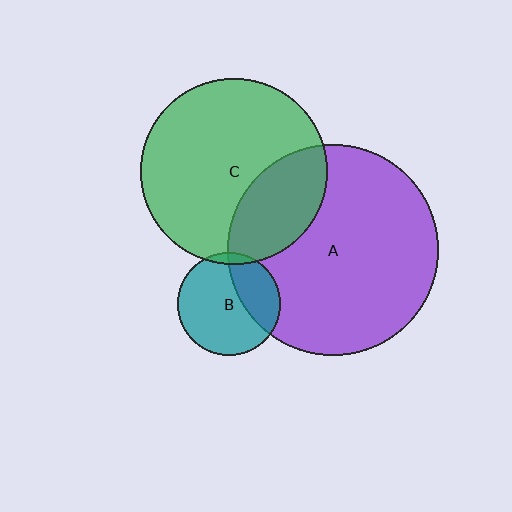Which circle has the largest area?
Circle A (purple).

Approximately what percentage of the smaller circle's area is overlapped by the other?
Approximately 30%.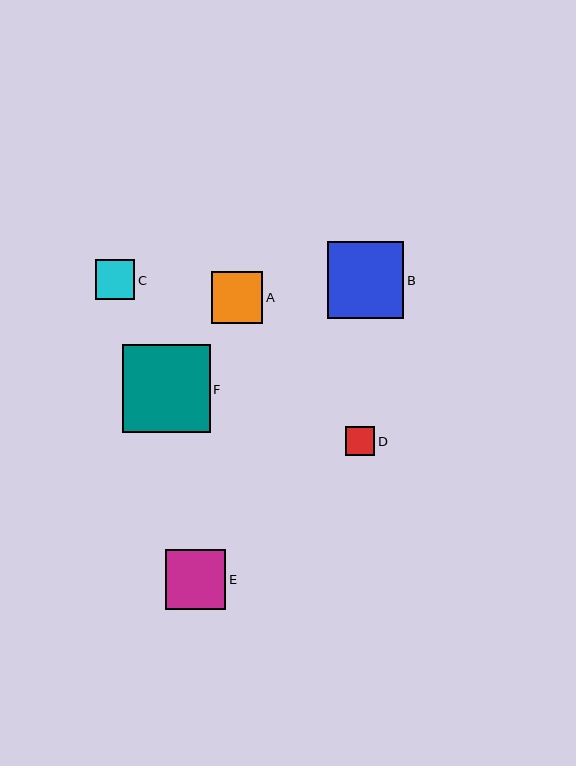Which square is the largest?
Square F is the largest with a size of approximately 88 pixels.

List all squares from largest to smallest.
From largest to smallest: F, B, E, A, C, D.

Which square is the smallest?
Square D is the smallest with a size of approximately 29 pixels.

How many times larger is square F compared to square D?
Square F is approximately 3.0 times the size of square D.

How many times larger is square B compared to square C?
Square B is approximately 1.9 times the size of square C.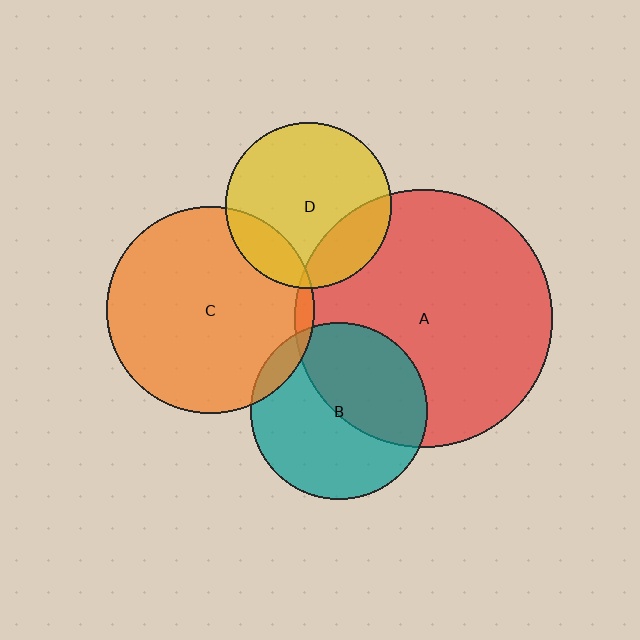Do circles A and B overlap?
Yes.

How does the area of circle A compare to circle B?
Approximately 2.1 times.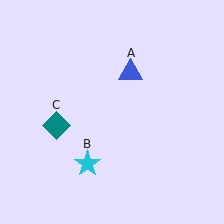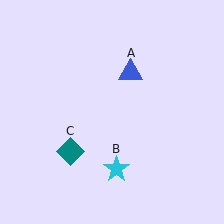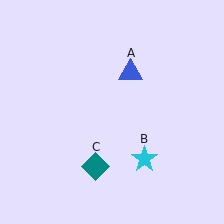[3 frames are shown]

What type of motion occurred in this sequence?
The cyan star (object B), teal diamond (object C) rotated counterclockwise around the center of the scene.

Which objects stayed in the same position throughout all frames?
Blue triangle (object A) remained stationary.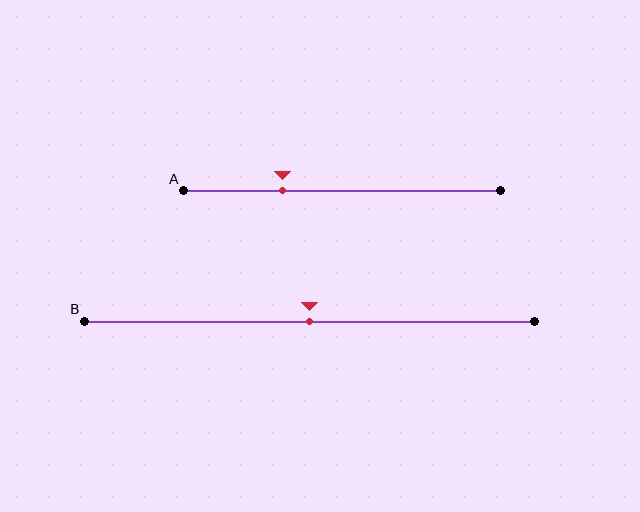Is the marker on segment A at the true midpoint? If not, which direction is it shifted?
No, the marker on segment A is shifted to the left by about 19% of the segment length.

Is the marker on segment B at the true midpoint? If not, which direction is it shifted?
Yes, the marker on segment B is at the true midpoint.